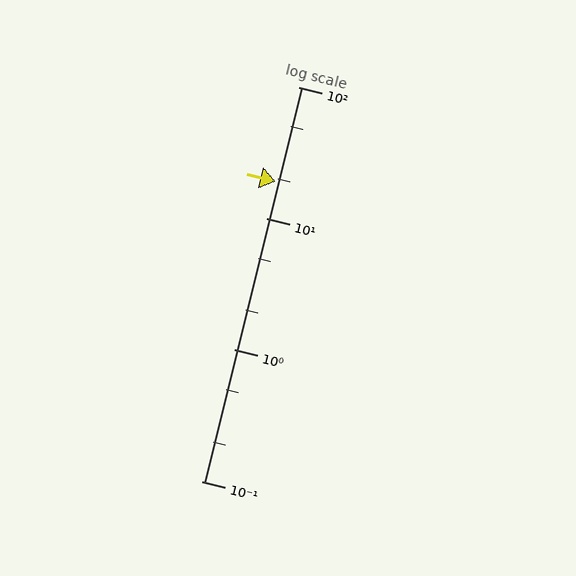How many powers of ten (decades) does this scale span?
The scale spans 3 decades, from 0.1 to 100.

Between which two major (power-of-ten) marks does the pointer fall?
The pointer is between 10 and 100.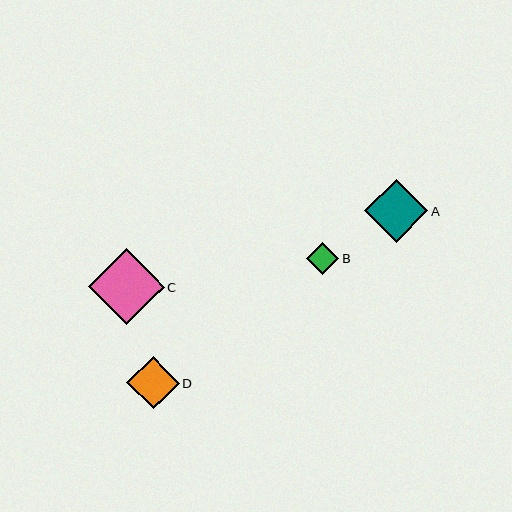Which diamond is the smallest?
Diamond B is the smallest with a size of approximately 32 pixels.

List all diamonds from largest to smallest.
From largest to smallest: C, A, D, B.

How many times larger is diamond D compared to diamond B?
Diamond D is approximately 1.6 times the size of diamond B.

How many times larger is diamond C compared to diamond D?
Diamond C is approximately 1.5 times the size of diamond D.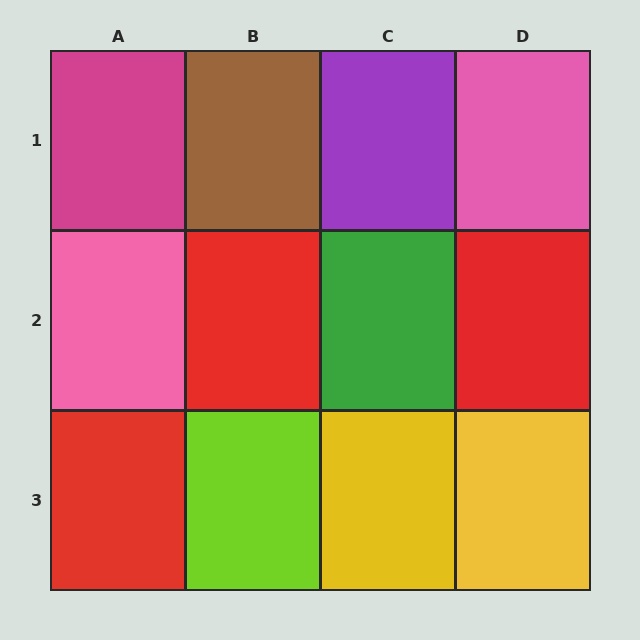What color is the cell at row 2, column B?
Red.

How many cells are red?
3 cells are red.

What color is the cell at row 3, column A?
Red.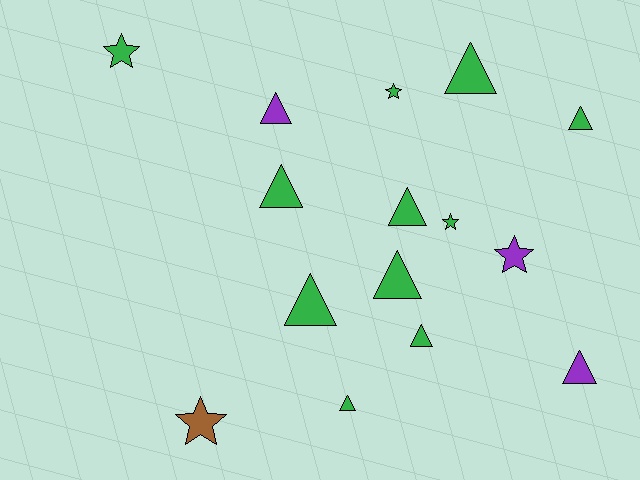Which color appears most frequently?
Green, with 11 objects.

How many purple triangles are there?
There are 2 purple triangles.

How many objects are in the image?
There are 15 objects.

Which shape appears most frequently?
Triangle, with 10 objects.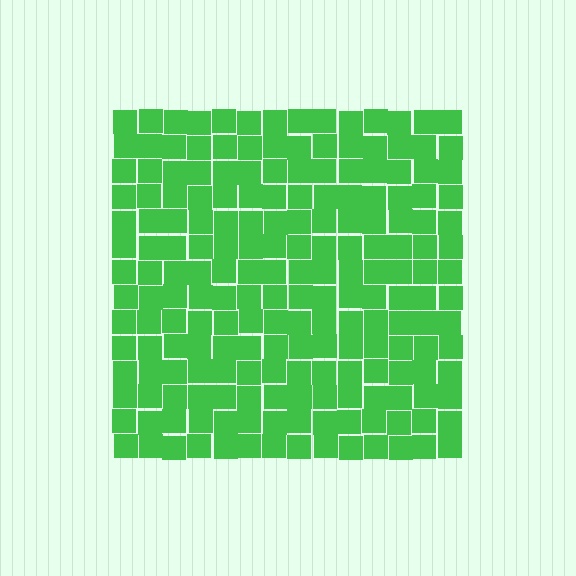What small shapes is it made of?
It is made of small squares.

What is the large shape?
The large shape is a square.